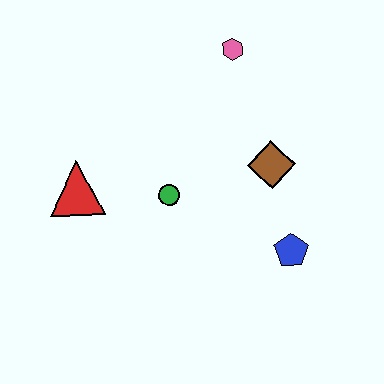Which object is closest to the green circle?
The red triangle is closest to the green circle.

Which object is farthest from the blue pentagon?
The red triangle is farthest from the blue pentagon.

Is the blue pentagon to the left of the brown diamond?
No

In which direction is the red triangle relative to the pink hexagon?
The red triangle is to the left of the pink hexagon.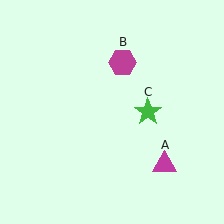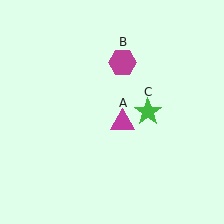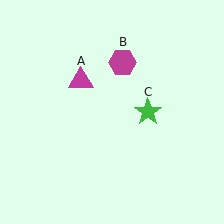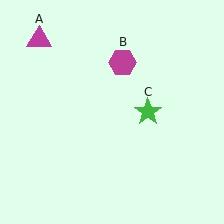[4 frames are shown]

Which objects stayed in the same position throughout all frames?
Magenta hexagon (object B) and green star (object C) remained stationary.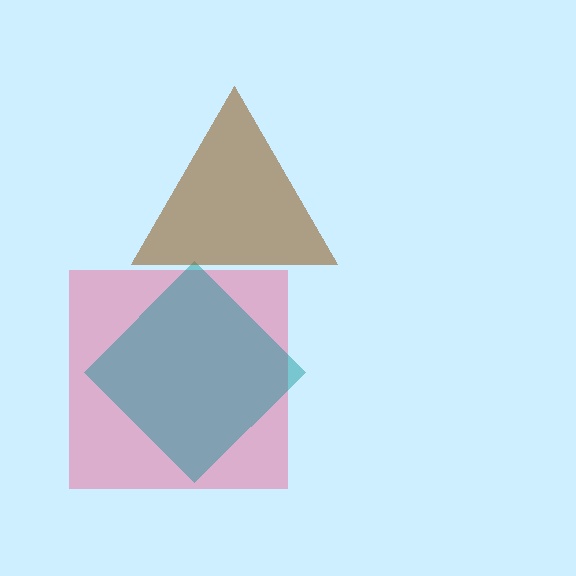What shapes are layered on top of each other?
The layered shapes are: a pink square, a teal diamond, a brown triangle.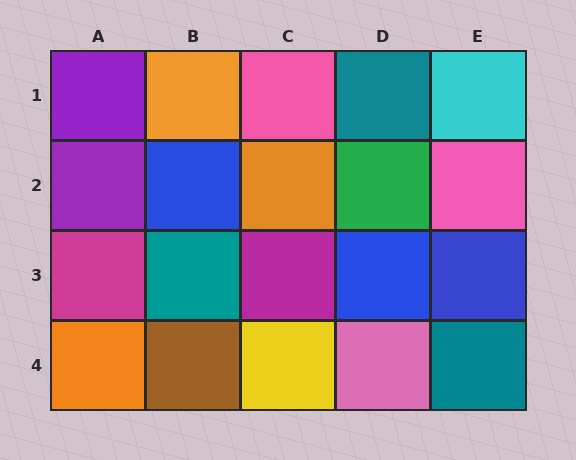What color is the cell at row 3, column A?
Magenta.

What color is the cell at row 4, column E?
Teal.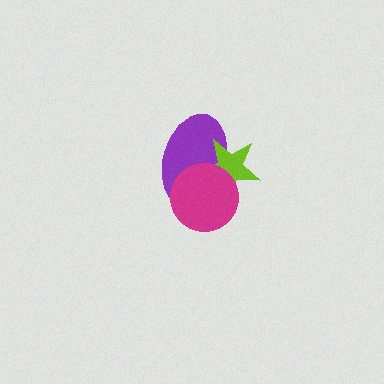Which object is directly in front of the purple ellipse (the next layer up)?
The lime star is directly in front of the purple ellipse.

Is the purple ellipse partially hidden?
Yes, it is partially covered by another shape.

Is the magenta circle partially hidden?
No, no other shape covers it.